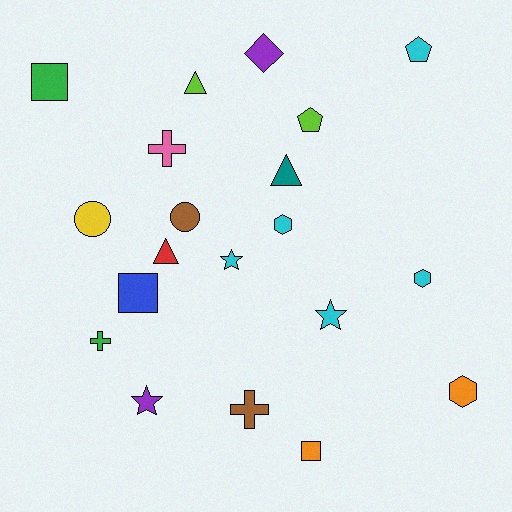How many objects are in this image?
There are 20 objects.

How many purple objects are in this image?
There are 2 purple objects.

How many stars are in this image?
There are 3 stars.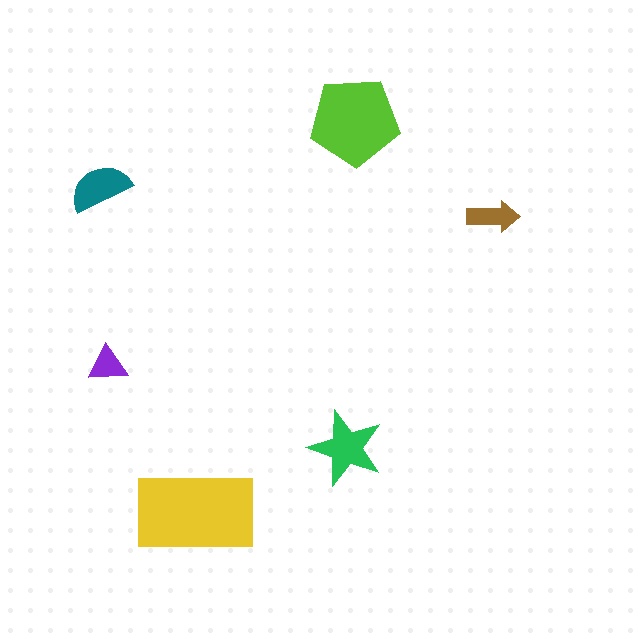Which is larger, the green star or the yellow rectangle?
The yellow rectangle.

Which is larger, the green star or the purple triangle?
The green star.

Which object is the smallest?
The purple triangle.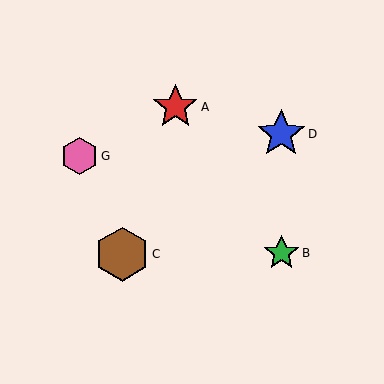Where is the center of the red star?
The center of the red star is at (175, 107).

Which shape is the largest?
The brown hexagon (labeled C) is the largest.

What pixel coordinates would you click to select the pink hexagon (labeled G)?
Click at (80, 156) to select the pink hexagon G.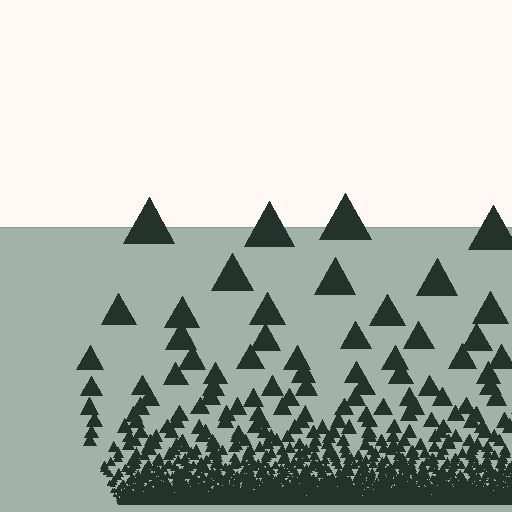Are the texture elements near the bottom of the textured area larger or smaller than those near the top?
Smaller. The gradient is inverted — elements near the bottom are smaller and denser.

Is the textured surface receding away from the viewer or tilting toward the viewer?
The surface appears to tilt toward the viewer. Texture elements get larger and sparser toward the top.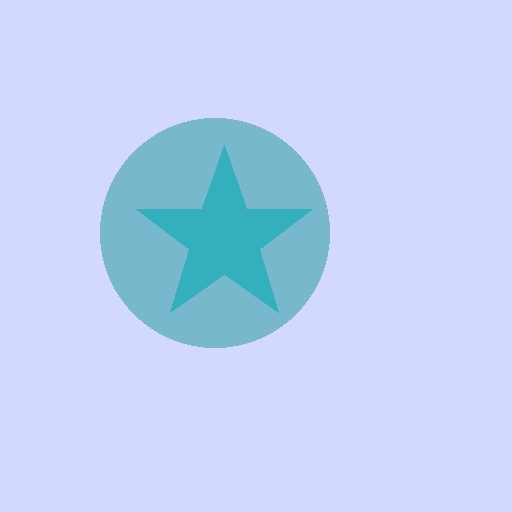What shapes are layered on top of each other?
The layered shapes are: a cyan star, a teal circle.